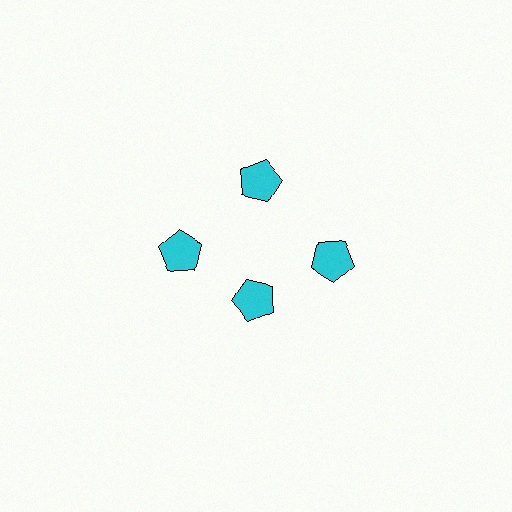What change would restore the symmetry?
The symmetry would be restored by moving it outward, back onto the ring so that all 4 pentagons sit at equal angles and equal distance from the center.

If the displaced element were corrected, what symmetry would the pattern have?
It would have 4-fold rotational symmetry — the pattern would map onto itself every 90 degrees.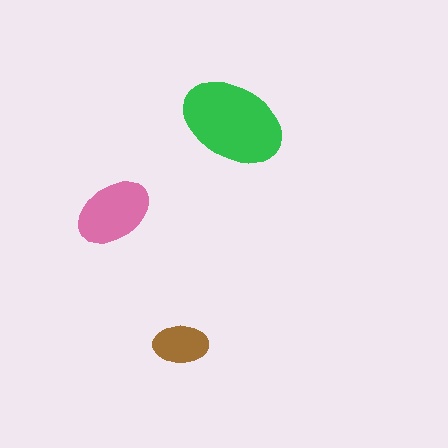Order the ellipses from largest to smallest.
the green one, the pink one, the brown one.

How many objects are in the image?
There are 3 objects in the image.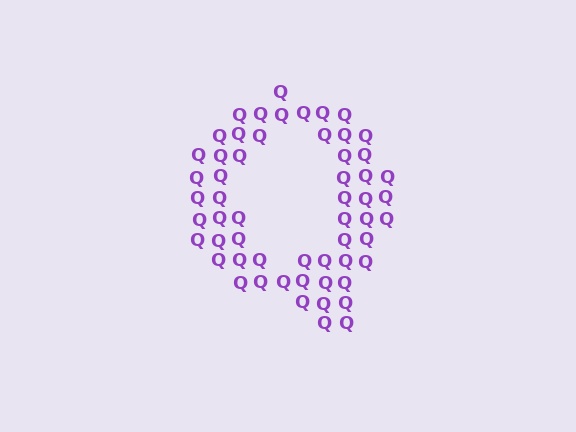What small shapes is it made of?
It is made of small letter Q's.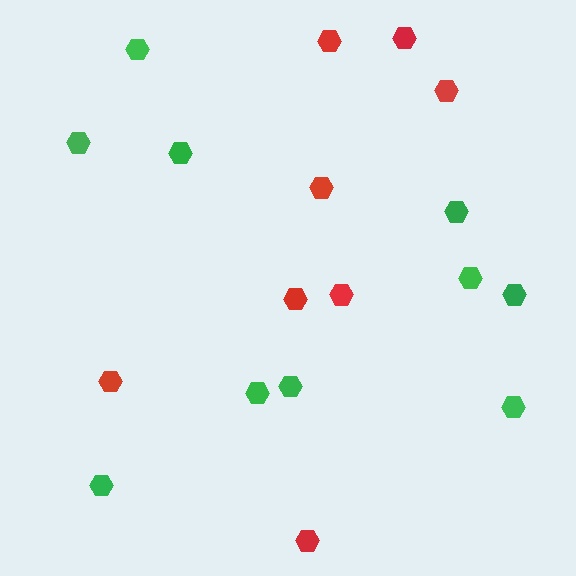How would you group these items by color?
There are 2 groups: one group of green hexagons (10) and one group of red hexagons (8).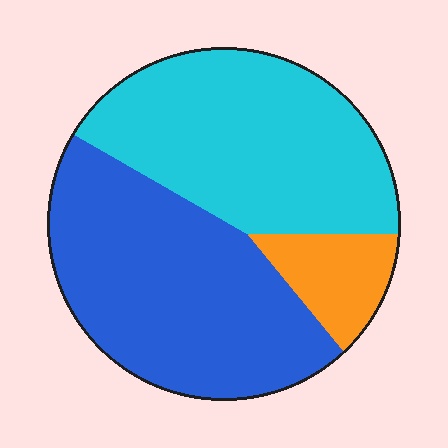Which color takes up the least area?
Orange, at roughly 10%.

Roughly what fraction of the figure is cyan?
Cyan takes up about two fifths (2/5) of the figure.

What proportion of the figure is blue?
Blue covers 47% of the figure.